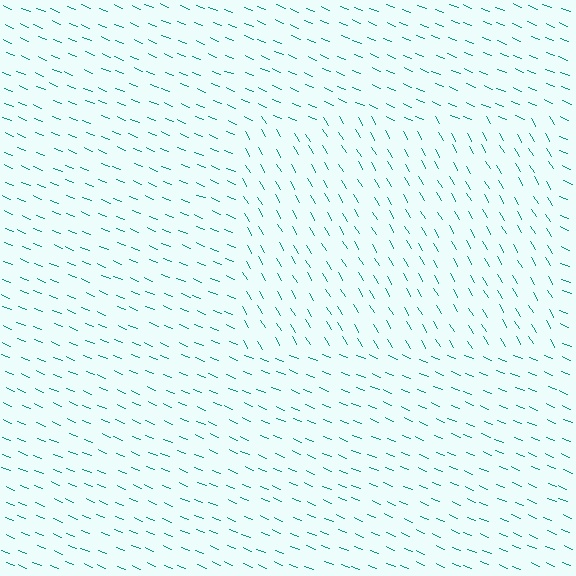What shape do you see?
I see a rectangle.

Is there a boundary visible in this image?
Yes, there is a texture boundary formed by a change in line orientation.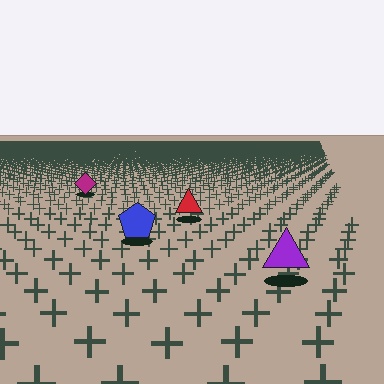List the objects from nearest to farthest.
From nearest to farthest: the purple triangle, the blue pentagon, the red triangle, the magenta diamond.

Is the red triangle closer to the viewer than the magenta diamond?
Yes. The red triangle is closer — you can tell from the texture gradient: the ground texture is coarser near it.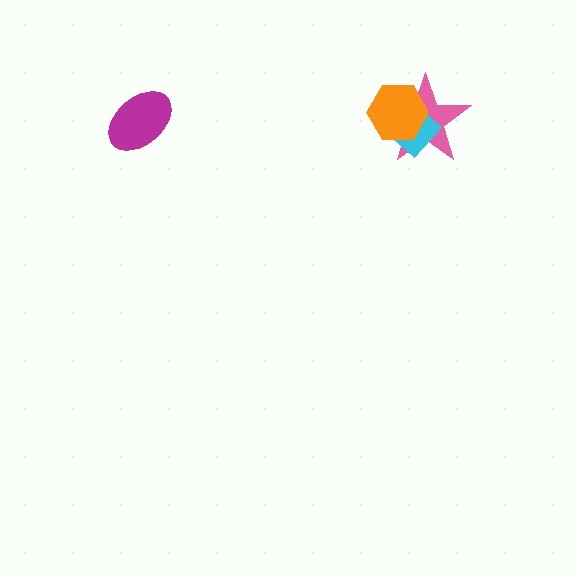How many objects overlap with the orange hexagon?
2 objects overlap with the orange hexagon.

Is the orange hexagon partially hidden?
No, no other shape covers it.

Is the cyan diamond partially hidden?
Yes, it is partially covered by another shape.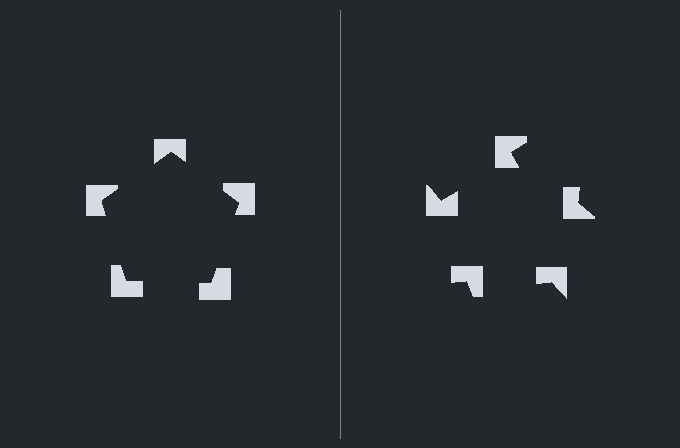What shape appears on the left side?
An illusory pentagon.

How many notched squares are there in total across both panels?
10 — 5 on each side.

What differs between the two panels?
The notched squares are positioned identically on both sides; only the wedge orientations differ. On the left they align to a pentagon; on the right they are misaligned.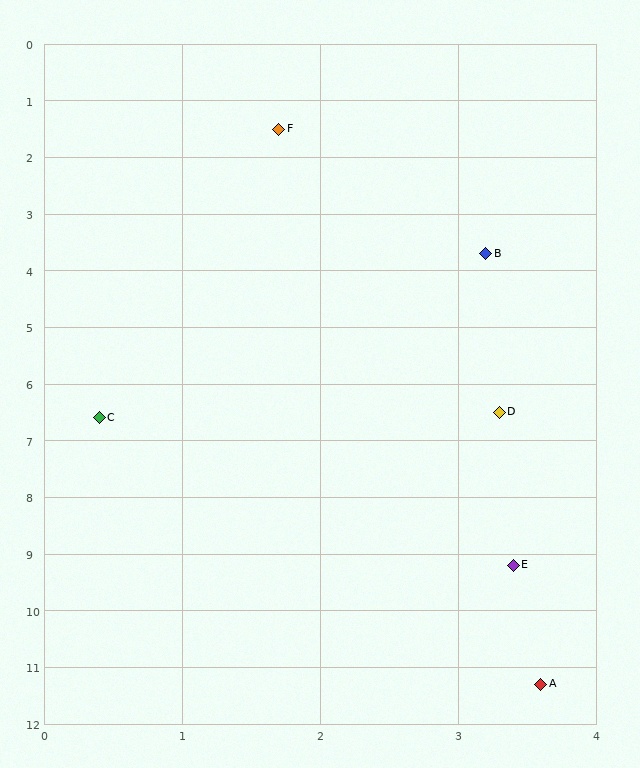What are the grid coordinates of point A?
Point A is at approximately (3.6, 11.3).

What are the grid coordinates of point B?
Point B is at approximately (3.2, 3.7).